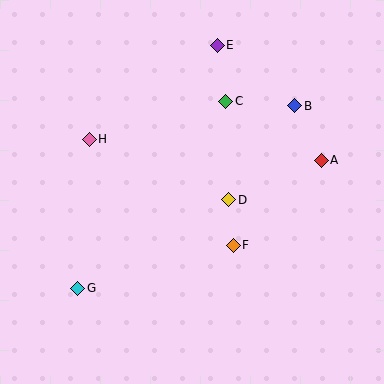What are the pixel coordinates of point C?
Point C is at (226, 101).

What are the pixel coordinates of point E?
Point E is at (217, 45).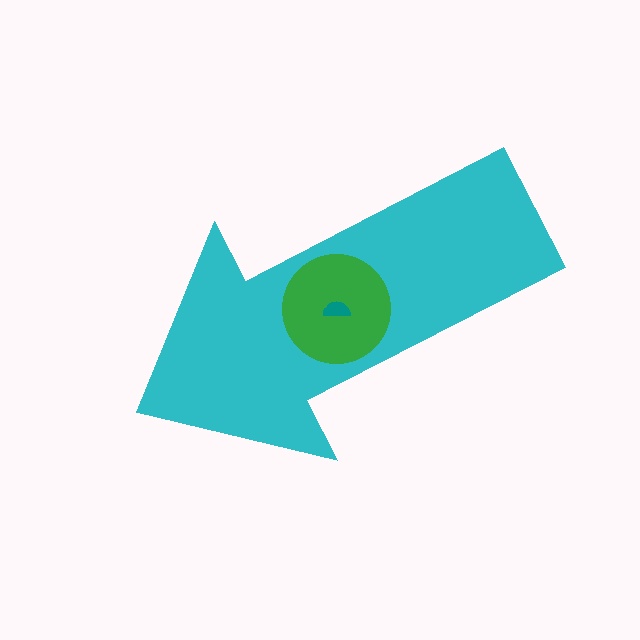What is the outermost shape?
The cyan arrow.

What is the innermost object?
The teal semicircle.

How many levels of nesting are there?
3.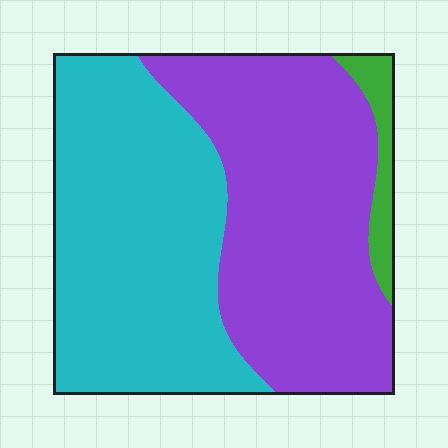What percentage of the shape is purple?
Purple covers around 45% of the shape.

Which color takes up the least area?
Green, at roughly 5%.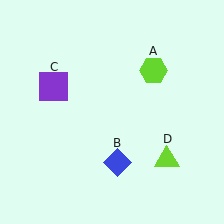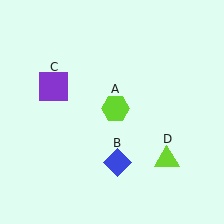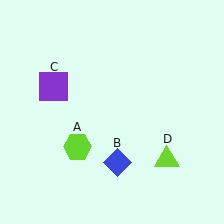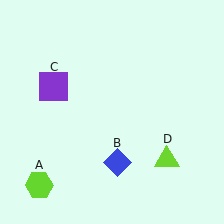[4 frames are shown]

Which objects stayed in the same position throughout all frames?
Blue diamond (object B) and purple square (object C) and lime triangle (object D) remained stationary.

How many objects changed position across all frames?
1 object changed position: lime hexagon (object A).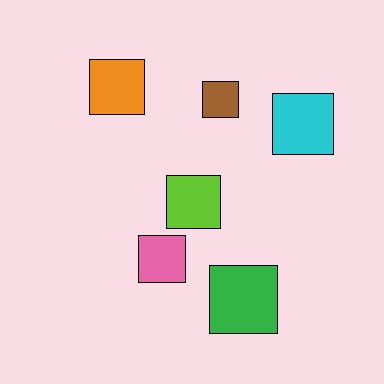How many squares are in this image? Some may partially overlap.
There are 6 squares.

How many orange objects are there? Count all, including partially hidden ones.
There is 1 orange object.